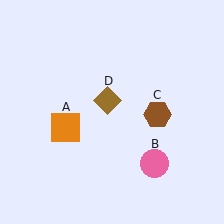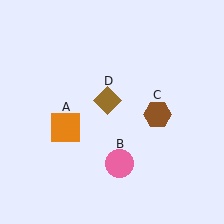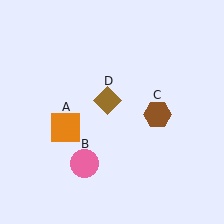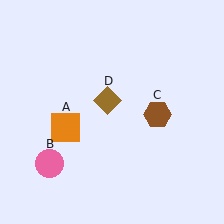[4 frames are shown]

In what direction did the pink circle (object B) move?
The pink circle (object B) moved left.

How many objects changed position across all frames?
1 object changed position: pink circle (object B).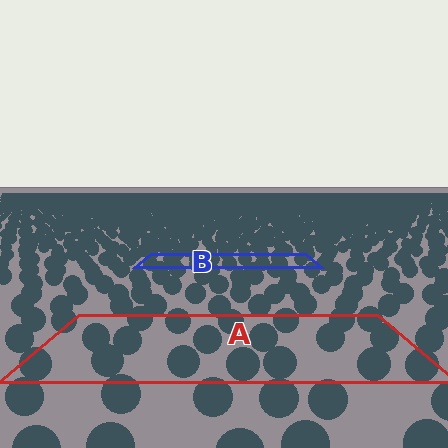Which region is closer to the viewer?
Region A is closer. The texture elements there are larger and more spread out.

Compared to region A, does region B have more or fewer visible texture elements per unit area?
Region B has more texture elements per unit area — they are packed more densely because it is farther away.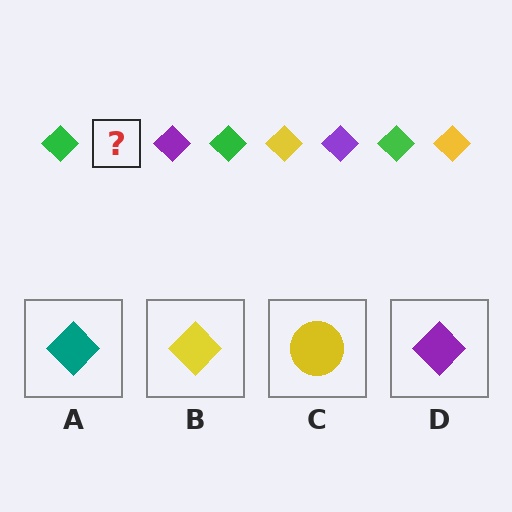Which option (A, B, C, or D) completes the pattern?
B.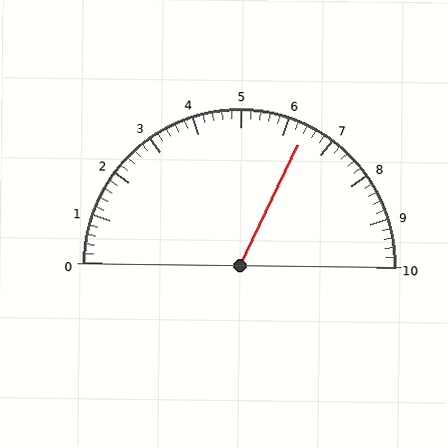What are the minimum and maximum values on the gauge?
The gauge ranges from 0 to 10.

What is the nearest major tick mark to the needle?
The nearest major tick mark is 6.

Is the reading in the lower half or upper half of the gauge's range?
The reading is in the upper half of the range (0 to 10).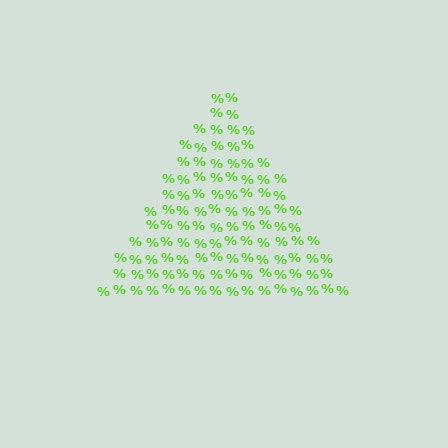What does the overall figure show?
The overall figure shows a triangle.